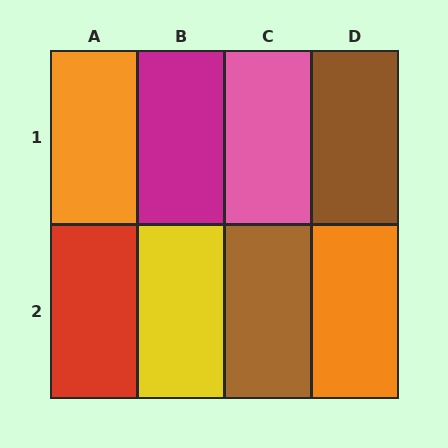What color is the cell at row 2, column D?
Orange.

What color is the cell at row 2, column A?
Red.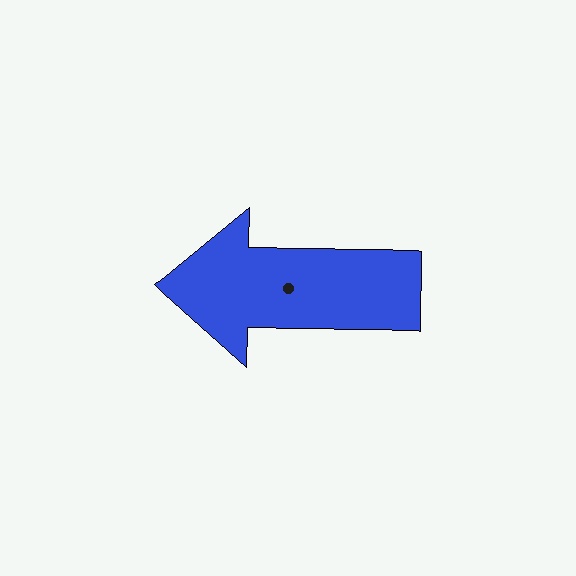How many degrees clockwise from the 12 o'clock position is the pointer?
Approximately 271 degrees.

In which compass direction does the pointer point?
West.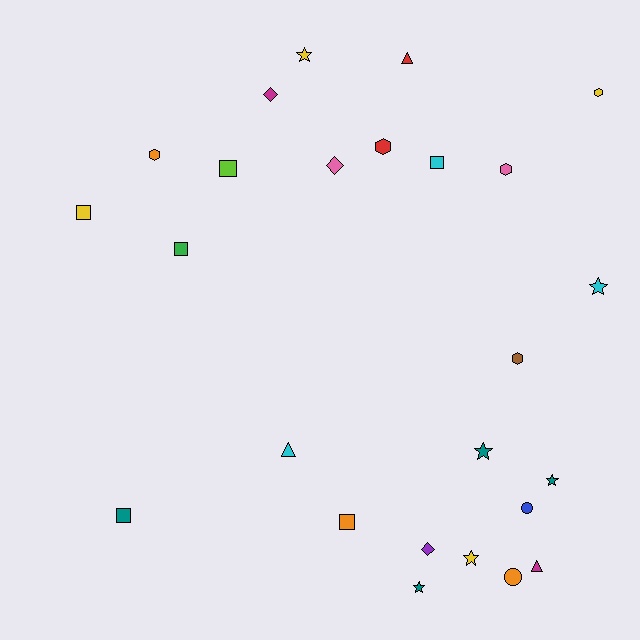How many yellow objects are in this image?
There are 4 yellow objects.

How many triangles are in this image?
There are 3 triangles.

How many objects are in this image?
There are 25 objects.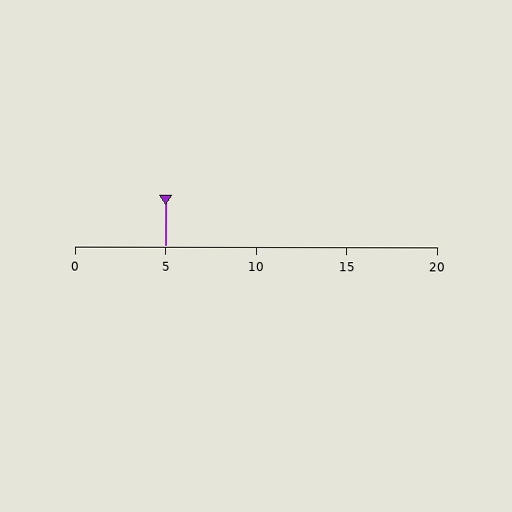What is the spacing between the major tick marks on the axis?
The major ticks are spaced 5 apart.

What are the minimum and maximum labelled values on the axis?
The axis runs from 0 to 20.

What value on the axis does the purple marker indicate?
The marker indicates approximately 5.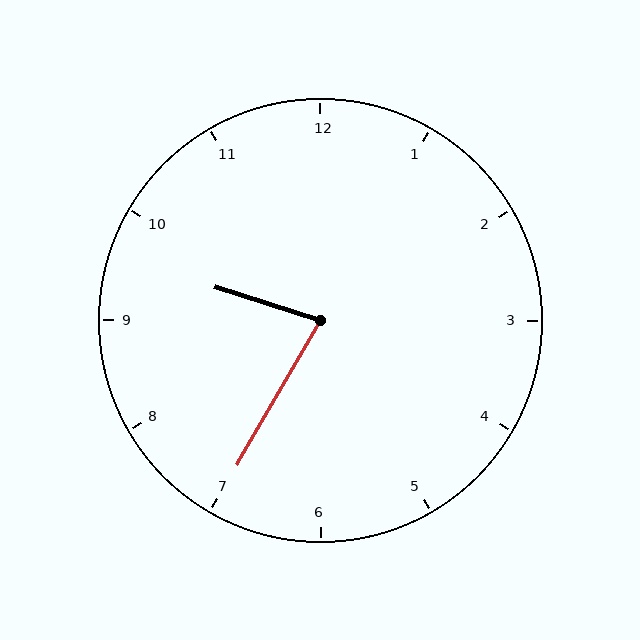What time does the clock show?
9:35.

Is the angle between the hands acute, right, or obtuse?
It is acute.